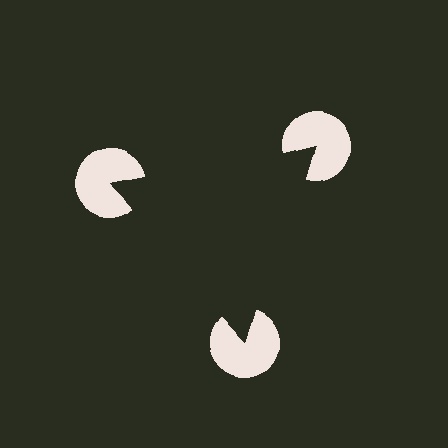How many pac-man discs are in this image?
There are 3 — one at each vertex of the illusory triangle.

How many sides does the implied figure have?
3 sides.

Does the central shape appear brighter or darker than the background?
It typically appears slightly darker than the background, even though no actual brightness change is drawn.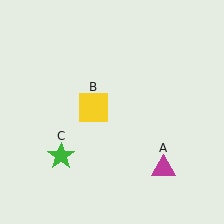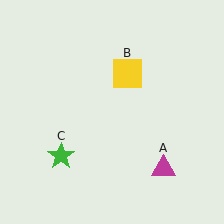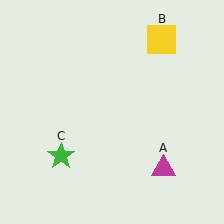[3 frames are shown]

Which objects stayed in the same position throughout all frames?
Magenta triangle (object A) and green star (object C) remained stationary.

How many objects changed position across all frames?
1 object changed position: yellow square (object B).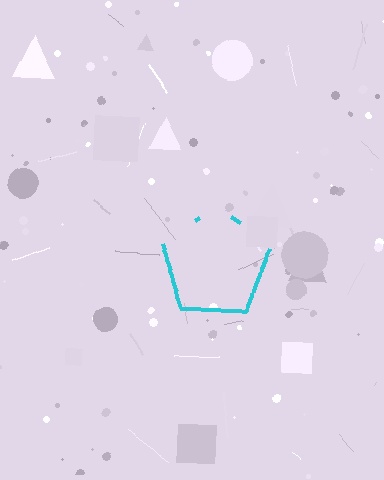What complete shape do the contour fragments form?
The contour fragments form a pentagon.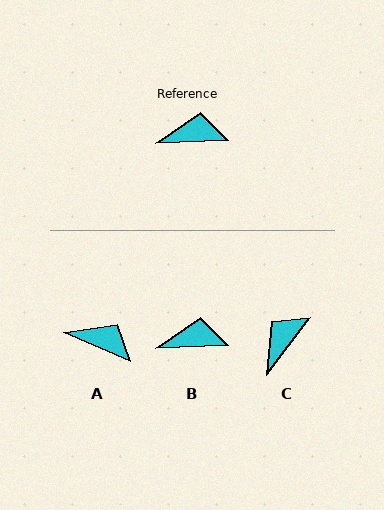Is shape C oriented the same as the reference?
No, it is off by about 50 degrees.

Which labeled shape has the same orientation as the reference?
B.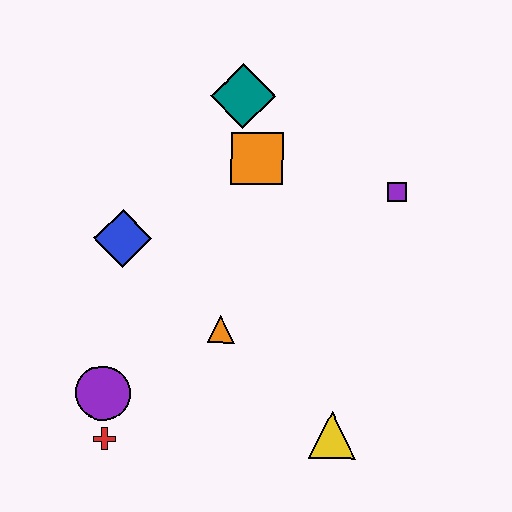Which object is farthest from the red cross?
The purple square is farthest from the red cross.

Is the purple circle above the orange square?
No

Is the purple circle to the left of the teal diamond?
Yes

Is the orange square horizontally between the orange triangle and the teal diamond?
No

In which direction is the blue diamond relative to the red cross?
The blue diamond is above the red cross.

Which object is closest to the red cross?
The purple circle is closest to the red cross.